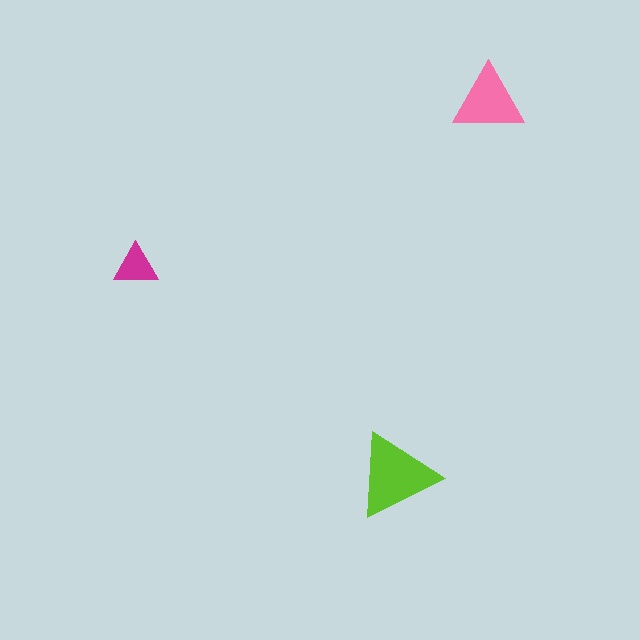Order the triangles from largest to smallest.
the lime one, the pink one, the magenta one.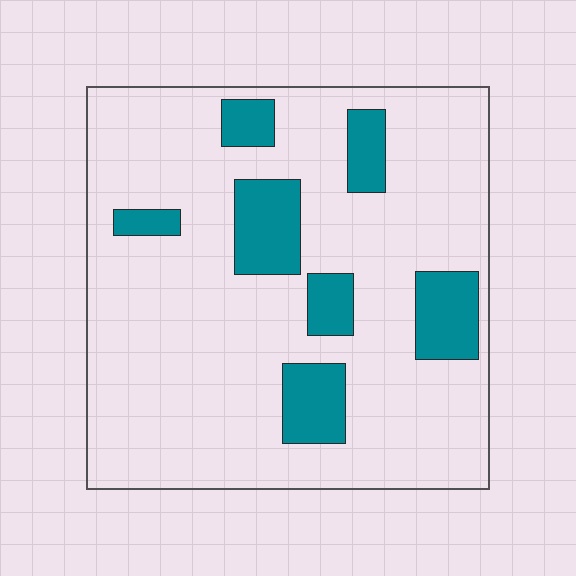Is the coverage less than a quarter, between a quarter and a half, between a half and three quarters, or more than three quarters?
Less than a quarter.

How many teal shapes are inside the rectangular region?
7.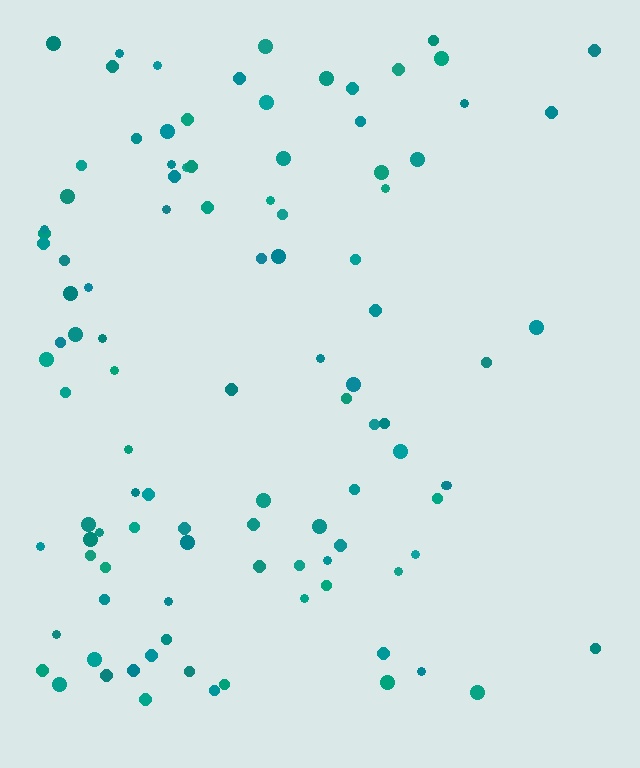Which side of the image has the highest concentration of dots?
The left.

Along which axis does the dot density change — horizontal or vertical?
Horizontal.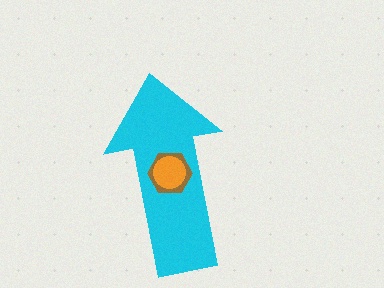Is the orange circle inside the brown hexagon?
Yes.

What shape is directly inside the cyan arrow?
The brown hexagon.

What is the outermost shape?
The cyan arrow.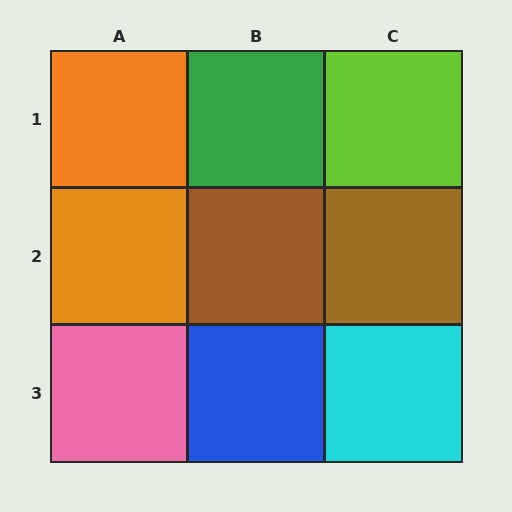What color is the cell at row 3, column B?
Blue.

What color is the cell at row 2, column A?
Orange.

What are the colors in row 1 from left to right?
Orange, green, lime.